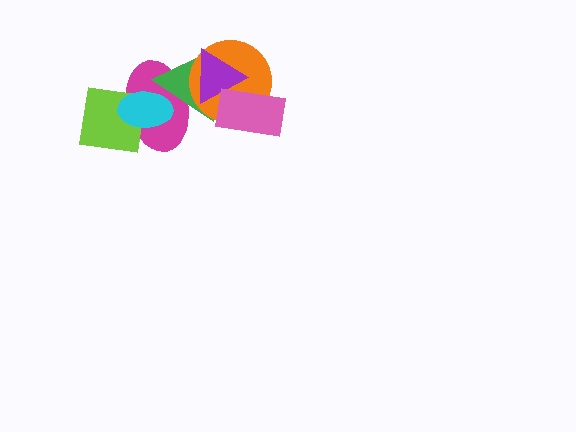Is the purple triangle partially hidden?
Yes, it is partially covered by another shape.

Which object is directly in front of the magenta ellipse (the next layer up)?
The green triangle is directly in front of the magenta ellipse.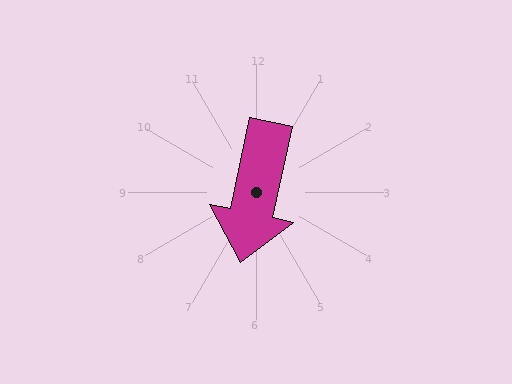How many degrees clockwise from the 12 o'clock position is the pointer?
Approximately 192 degrees.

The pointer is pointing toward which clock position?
Roughly 6 o'clock.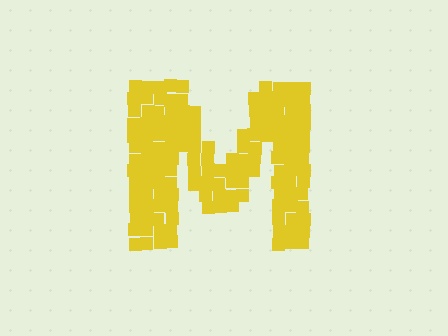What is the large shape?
The large shape is the letter M.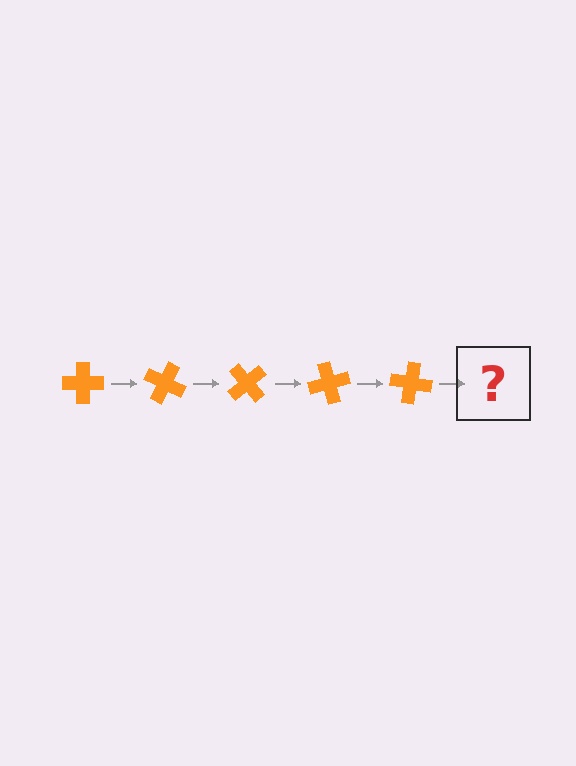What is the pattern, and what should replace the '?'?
The pattern is that the cross rotates 25 degrees each step. The '?' should be an orange cross rotated 125 degrees.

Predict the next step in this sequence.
The next step is an orange cross rotated 125 degrees.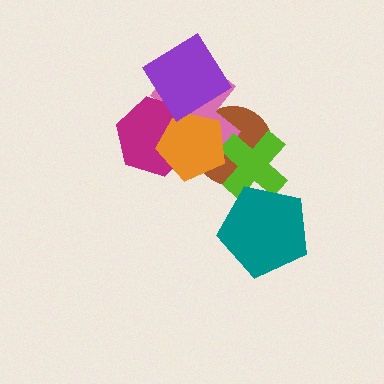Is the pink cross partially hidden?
Yes, it is partially covered by another shape.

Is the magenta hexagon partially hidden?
Yes, it is partially covered by another shape.